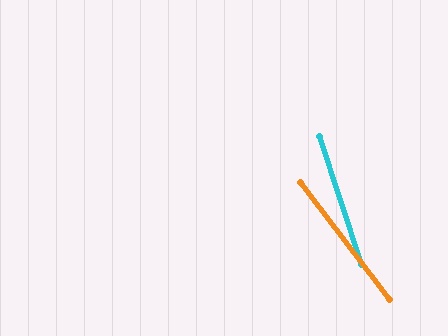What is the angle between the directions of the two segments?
Approximately 19 degrees.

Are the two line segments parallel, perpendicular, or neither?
Neither parallel nor perpendicular — they differ by about 19°.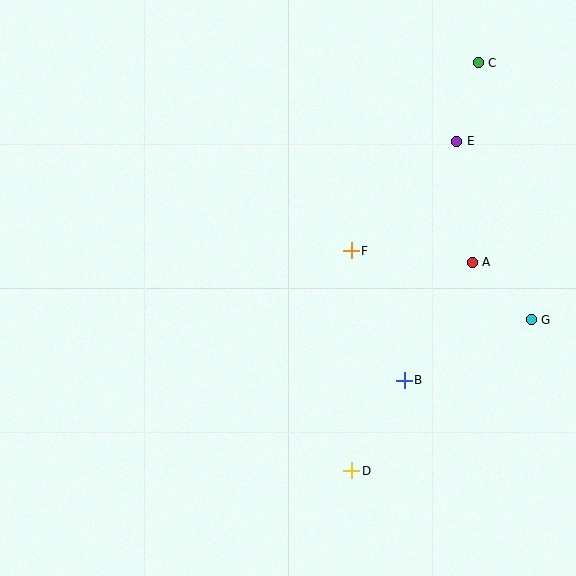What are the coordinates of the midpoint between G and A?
The midpoint between G and A is at (502, 291).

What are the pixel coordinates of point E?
Point E is at (457, 141).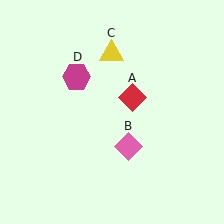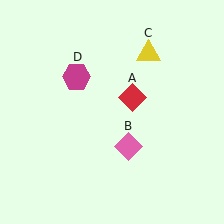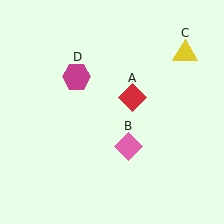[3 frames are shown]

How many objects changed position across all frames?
1 object changed position: yellow triangle (object C).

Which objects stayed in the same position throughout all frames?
Red diamond (object A) and pink diamond (object B) and magenta hexagon (object D) remained stationary.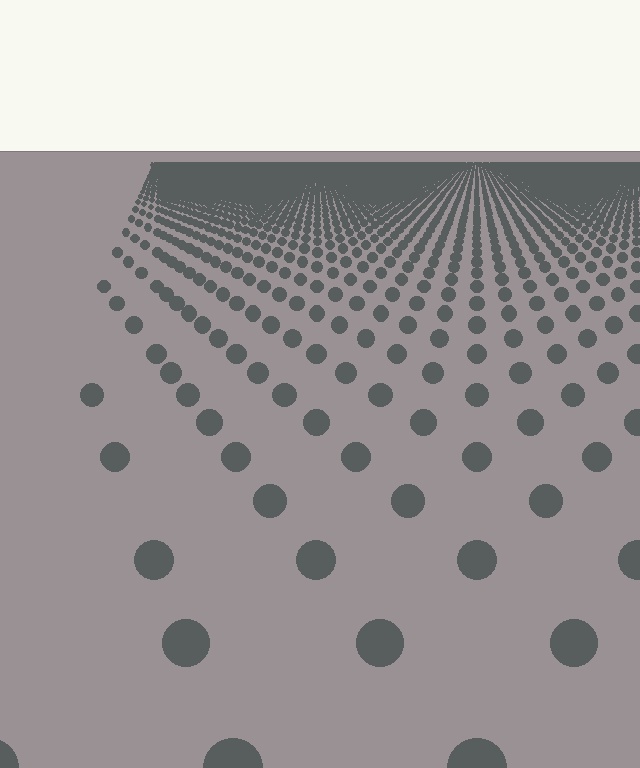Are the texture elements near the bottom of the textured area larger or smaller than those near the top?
Larger. Near the bottom, elements are closer to the viewer and appear at a bigger on-screen size.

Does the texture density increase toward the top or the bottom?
Density increases toward the top.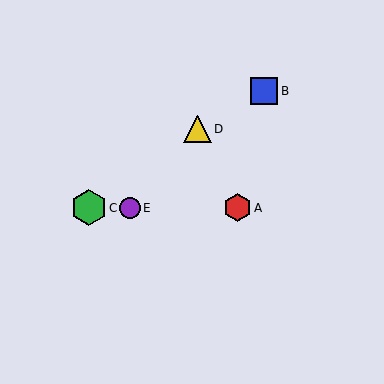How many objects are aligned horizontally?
3 objects (A, C, E) are aligned horizontally.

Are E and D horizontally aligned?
No, E is at y≈208 and D is at y≈129.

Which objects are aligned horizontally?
Objects A, C, E are aligned horizontally.